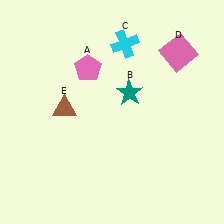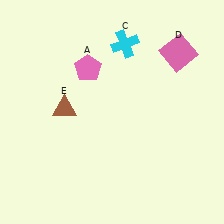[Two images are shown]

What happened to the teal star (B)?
The teal star (B) was removed in Image 2. It was in the top-right area of Image 1.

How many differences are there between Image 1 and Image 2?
There is 1 difference between the two images.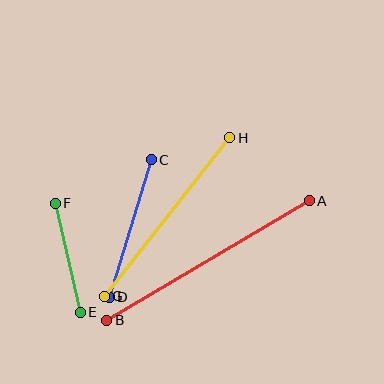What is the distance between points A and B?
The distance is approximately 235 pixels.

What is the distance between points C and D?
The distance is approximately 144 pixels.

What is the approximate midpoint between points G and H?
The midpoint is at approximately (167, 217) pixels.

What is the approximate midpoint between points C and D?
The midpoint is at approximately (130, 229) pixels.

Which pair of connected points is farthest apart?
Points A and B are farthest apart.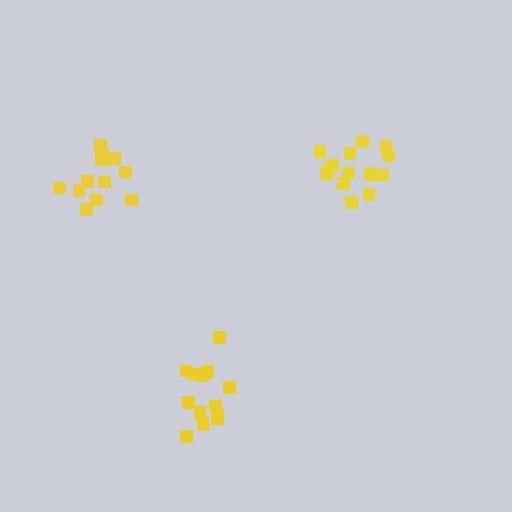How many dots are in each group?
Group 1: 13 dots, Group 2: 13 dots, Group 3: 15 dots (41 total).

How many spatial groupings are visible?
There are 3 spatial groupings.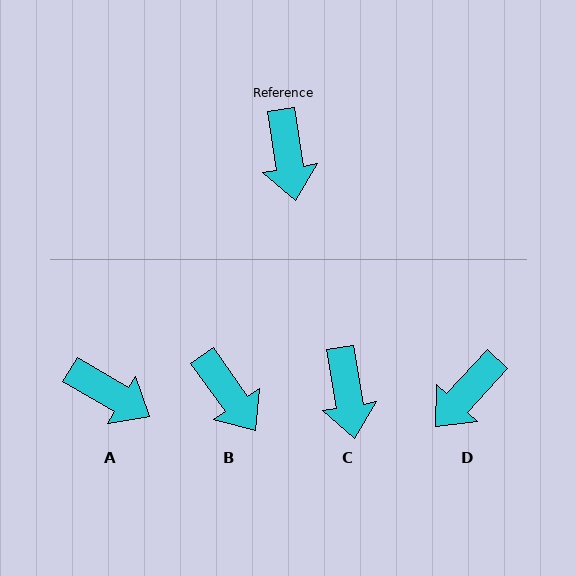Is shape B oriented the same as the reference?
No, it is off by about 26 degrees.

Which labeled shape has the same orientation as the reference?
C.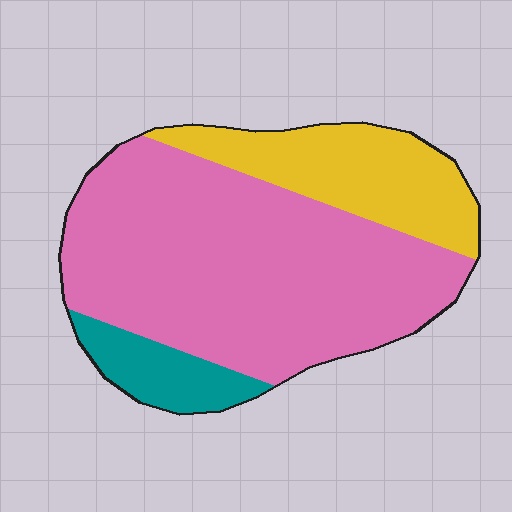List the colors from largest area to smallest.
From largest to smallest: pink, yellow, teal.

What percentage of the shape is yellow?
Yellow takes up about one quarter (1/4) of the shape.